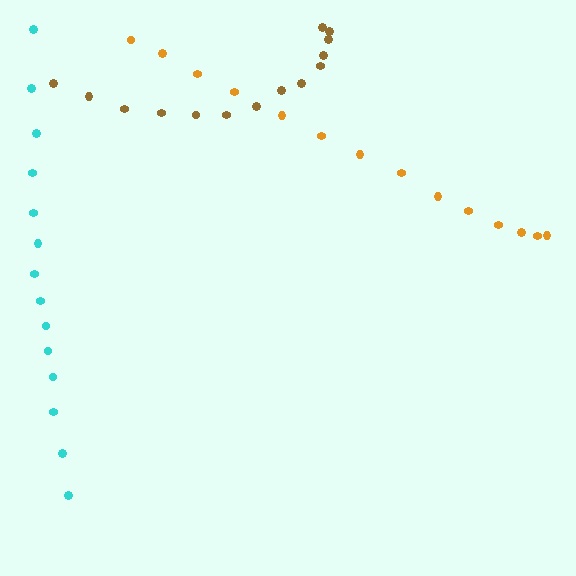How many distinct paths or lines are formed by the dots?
There are 3 distinct paths.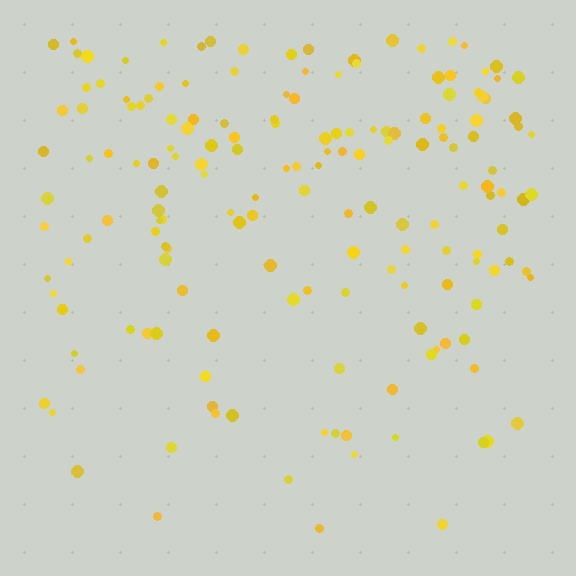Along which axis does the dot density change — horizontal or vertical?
Vertical.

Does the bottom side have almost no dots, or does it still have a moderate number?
Still a moderate number, just noticeably fewer than the top.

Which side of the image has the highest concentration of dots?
The top.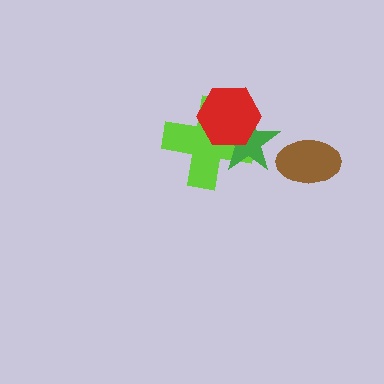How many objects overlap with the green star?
2 objects overlap with the green star.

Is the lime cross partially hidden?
Yes, it is partially covered by another shape.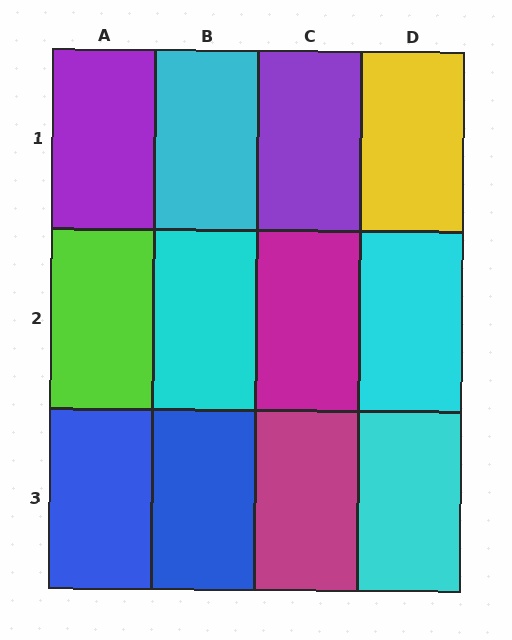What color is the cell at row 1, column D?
Yellow.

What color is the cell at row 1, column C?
Purple.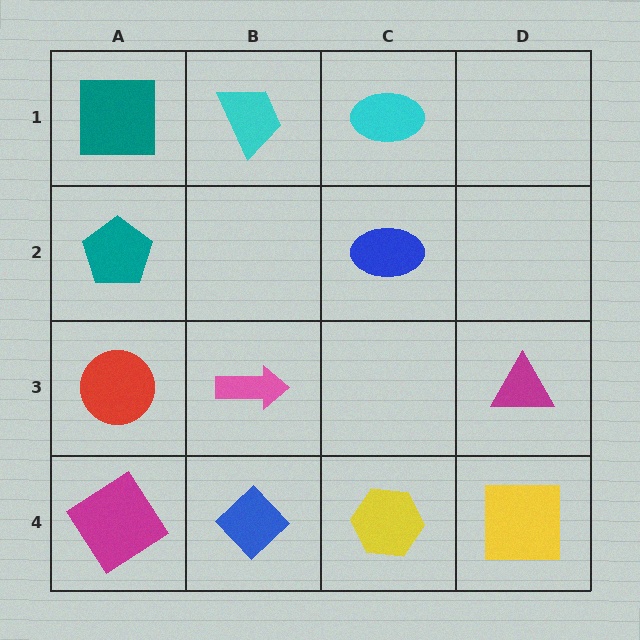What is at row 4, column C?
A yellow hexagon.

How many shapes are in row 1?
3 shapes.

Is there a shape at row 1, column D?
No, that cell is empty.